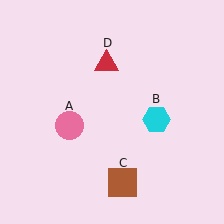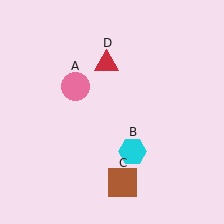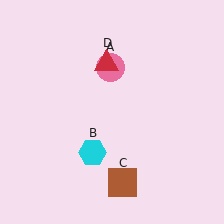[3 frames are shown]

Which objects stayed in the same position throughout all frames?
Brown square (object C) and red triangle (object D) remained stationary.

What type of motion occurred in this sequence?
The pink circle (object A), cyan hexagon (object B) rotated clockwise around the center of the scene.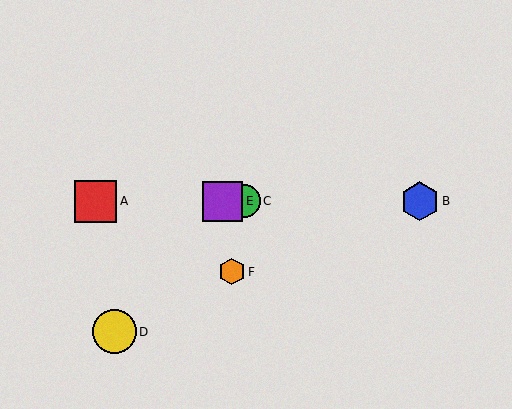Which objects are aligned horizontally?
Objects A, B, C, E are aligned horizontally.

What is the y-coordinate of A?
Object A is at y≈201.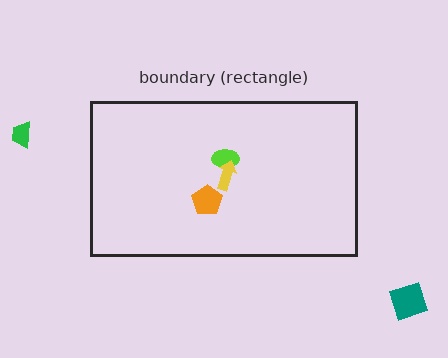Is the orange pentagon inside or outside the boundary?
Inside.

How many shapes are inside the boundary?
3 inside, 2 outside.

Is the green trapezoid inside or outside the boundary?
Outside.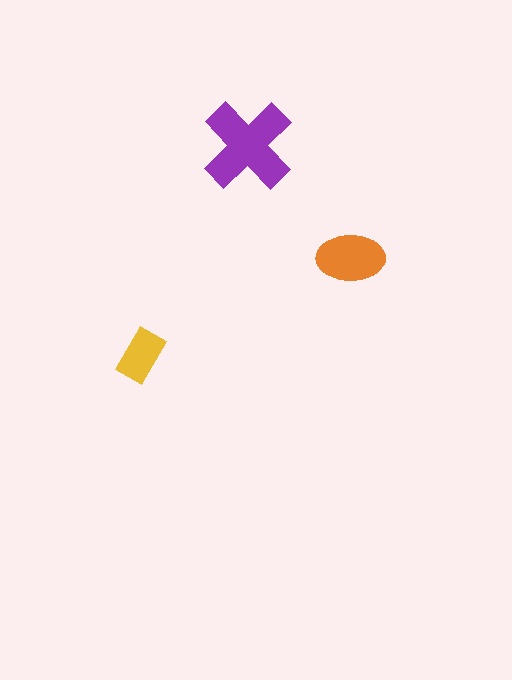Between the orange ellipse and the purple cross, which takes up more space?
The purple cross.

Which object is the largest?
The purple cross.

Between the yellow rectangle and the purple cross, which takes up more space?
The purple cross.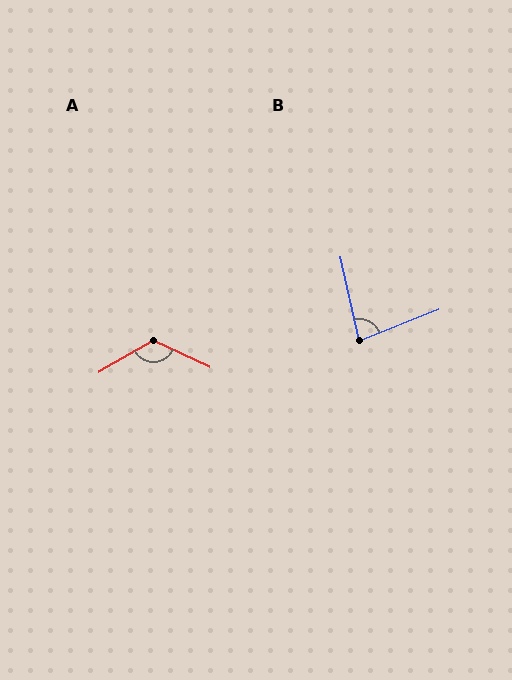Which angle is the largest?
A, at approximately 125 degrees.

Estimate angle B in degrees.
Approximately 81 degrees.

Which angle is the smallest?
B, at approximately 81 degrees.